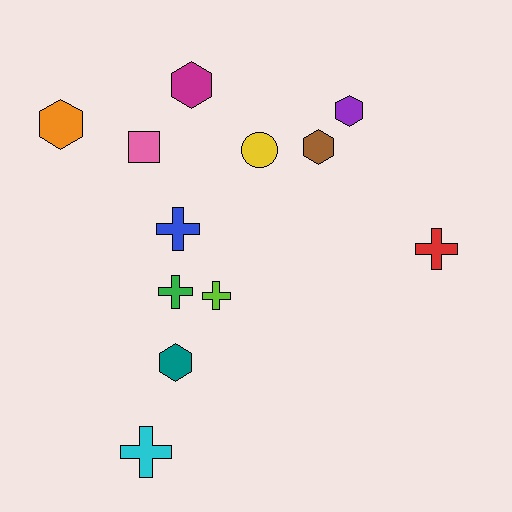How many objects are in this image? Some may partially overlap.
There are 12 objects.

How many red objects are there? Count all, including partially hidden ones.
There is 1 red object.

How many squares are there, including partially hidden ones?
There is 1 square.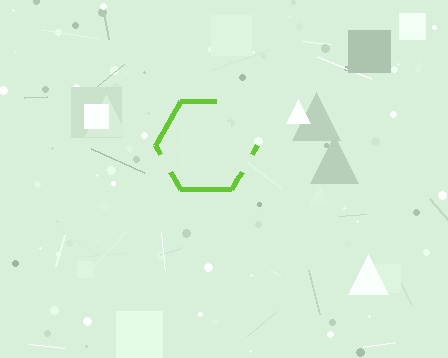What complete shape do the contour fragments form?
The contour fragments form a hexagon.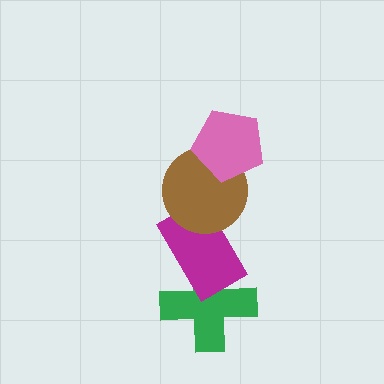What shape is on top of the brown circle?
The pink pentagon is on top of the brown circle.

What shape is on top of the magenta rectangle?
The brown circle is on top of the magenta rectangle.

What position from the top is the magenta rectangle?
The magenta rectangle is 3rd from the top.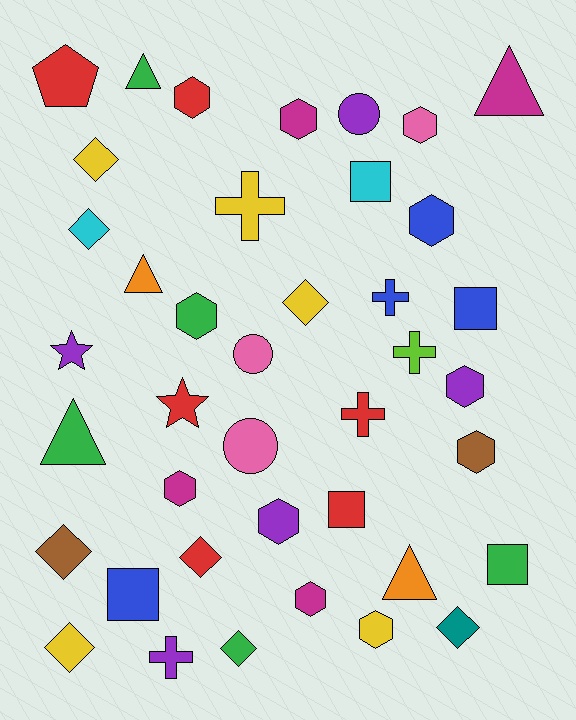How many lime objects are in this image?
There is 1 lime object.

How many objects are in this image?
There are 40 objects.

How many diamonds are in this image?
There are 8 diamonds.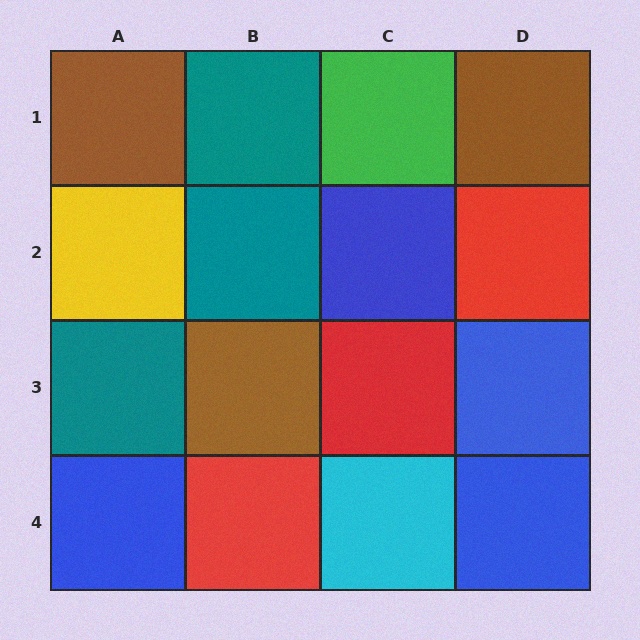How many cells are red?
3 cells are red.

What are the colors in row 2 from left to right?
Yellow, teal, blue, red.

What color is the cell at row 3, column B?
Brown.